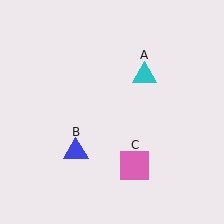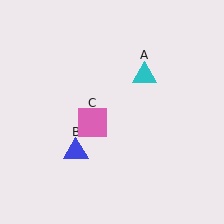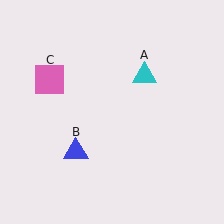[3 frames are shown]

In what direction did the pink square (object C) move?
The pink square (object C) moved up and to the left.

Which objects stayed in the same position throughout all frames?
Cyan triangle (object A) and blue triangle (object B) remained stationary.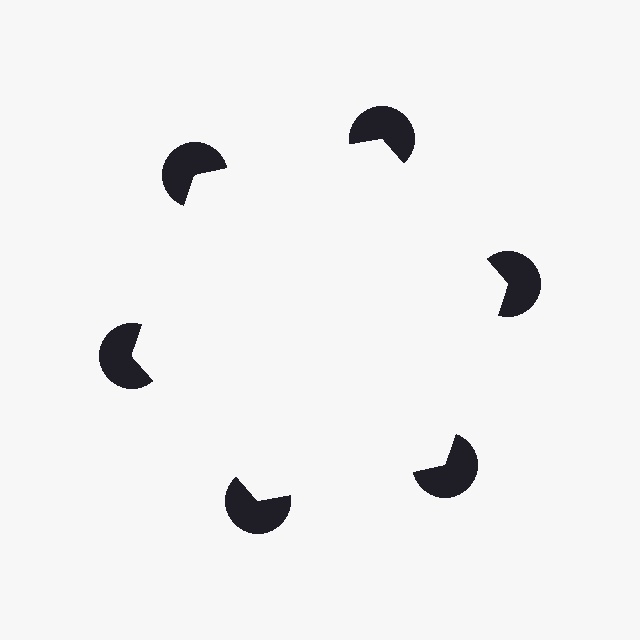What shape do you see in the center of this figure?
An illusory hexagon — its edges are inferred from the aligned wedge cuts in the pac-man discs, not physically drawn.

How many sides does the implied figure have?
6 sides.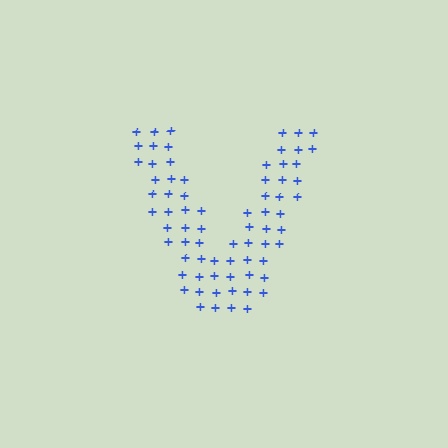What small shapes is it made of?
It is made of small plus signs.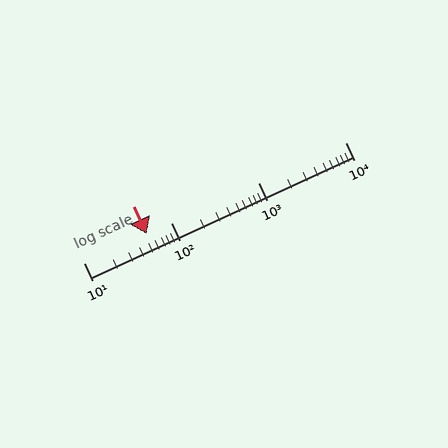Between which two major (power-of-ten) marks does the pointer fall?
The pointer is between 10 and 100.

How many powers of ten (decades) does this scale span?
The scale spans 3 decades, from 10 to 10000.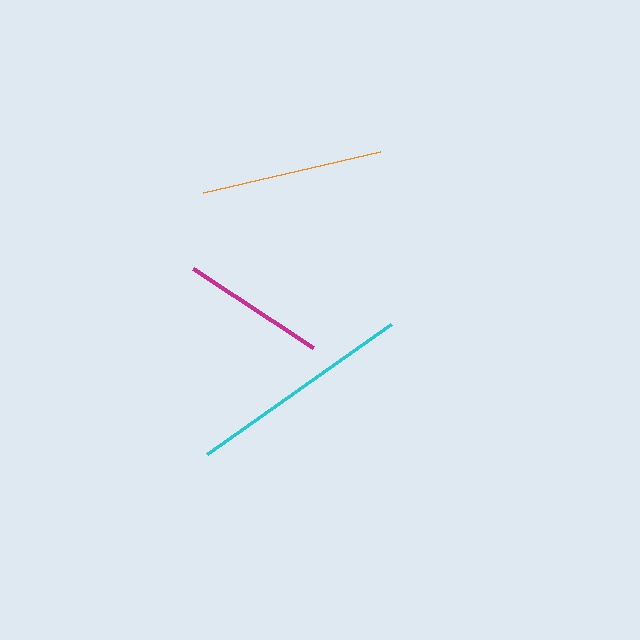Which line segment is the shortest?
The magenta line is the shortest at approximately 143 pixels.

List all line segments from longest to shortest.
From longest to shortest: cyan, orange, magenta.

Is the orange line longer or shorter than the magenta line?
The orange line is longer than the magenta line.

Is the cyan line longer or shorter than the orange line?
The cyan line is longer than the orange line.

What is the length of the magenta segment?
The magenta segment is approximately 143 pixels long.